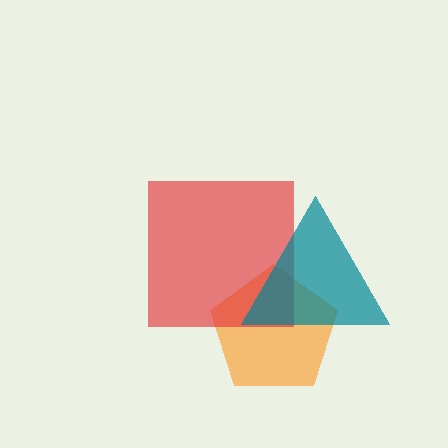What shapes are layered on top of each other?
The layered shapes are: an orange pentagon, a red square, a teal triangle.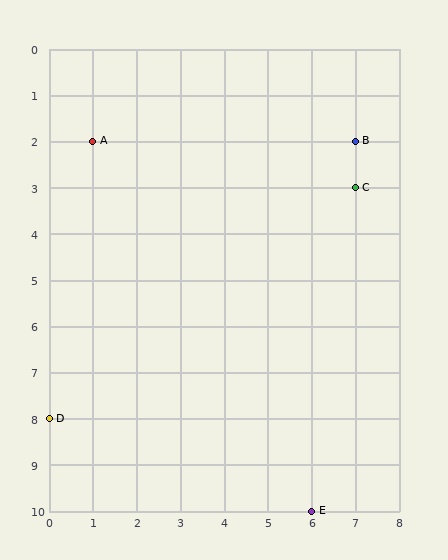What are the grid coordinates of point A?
Point A is at grid coordinates (1, 2).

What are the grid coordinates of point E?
Point E is at grid coordinates (6, 10).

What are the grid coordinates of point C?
Point C is at grid coordinates (7, 3).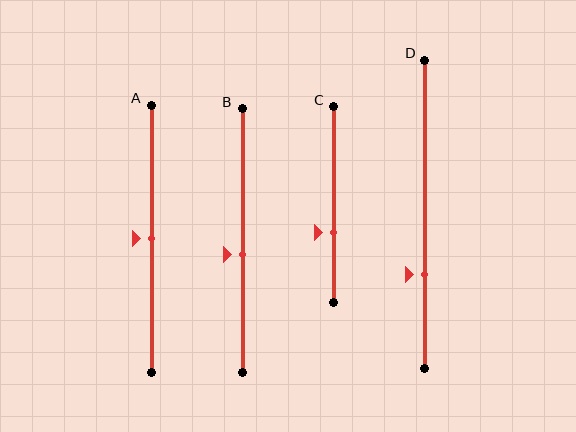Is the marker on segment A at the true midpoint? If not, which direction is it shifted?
Yes, the marker on segment A is at the true midpoint.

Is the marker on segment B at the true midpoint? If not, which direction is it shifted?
No, the marker on segment B is shifted downward by about 5% of the segment length.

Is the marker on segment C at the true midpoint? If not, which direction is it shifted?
No, the marker on segment C is shifted downward by about 14% of the segment length.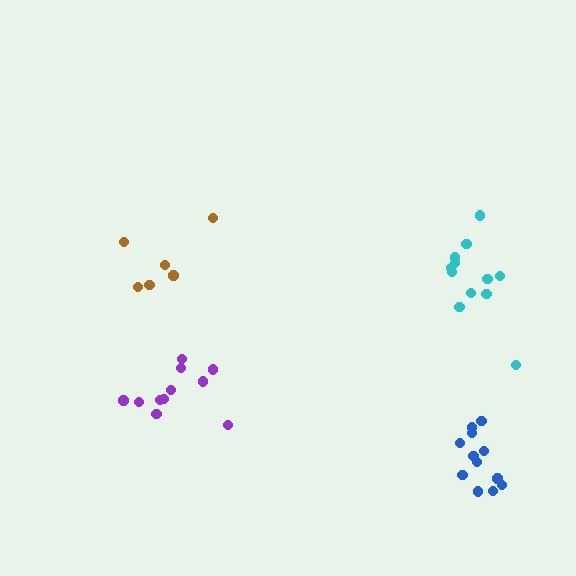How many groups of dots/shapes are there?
There are 4 groups.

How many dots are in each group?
Group 1: 6 dots, Group 2: 12 dots, Group 3: 11 dots, Group 4: 12 dots (41 total).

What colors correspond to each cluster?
The clusters are colored: brown, cyan, purple, blue.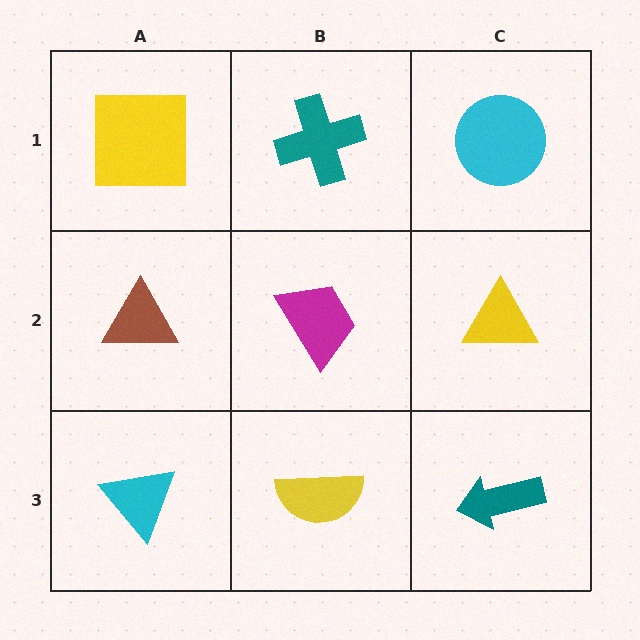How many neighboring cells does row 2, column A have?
3.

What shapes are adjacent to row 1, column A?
A brown triangle (row 2, column A), a teal cross (row 1, column B).